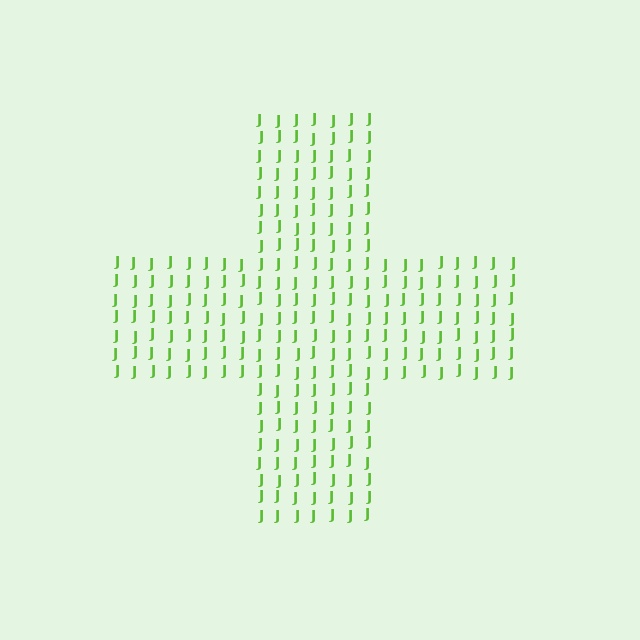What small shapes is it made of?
It is made of small letter J's.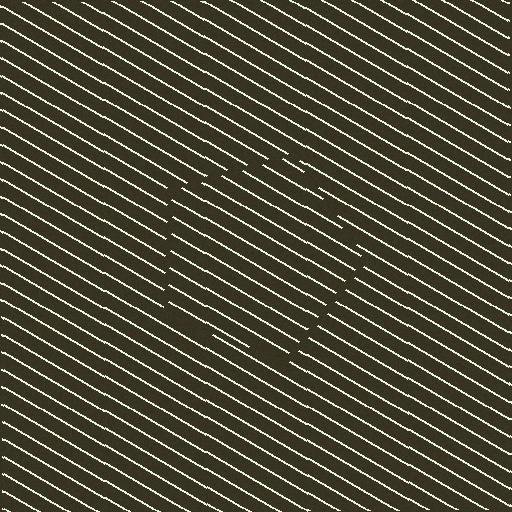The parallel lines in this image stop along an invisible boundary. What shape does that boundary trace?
An illusory pentagon. The interior of the shape contains the same grating, shifted by half a period — the contour is defined by the phase discontinuity where line-ends from the inner and outer gratings abut.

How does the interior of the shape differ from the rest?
The interior of the shape contains the same grating, shifted by half a period — the contour is defined by the phase discontinuity where line-ends from the inner and outer gratings abut.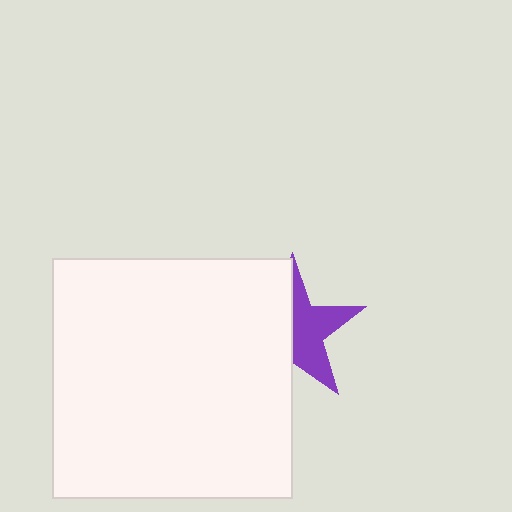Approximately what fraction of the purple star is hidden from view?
Roughly 52% of the purple star is hidden behind the white square.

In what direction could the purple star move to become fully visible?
The purple star could move right. That would shift it out from behind the white square entirely.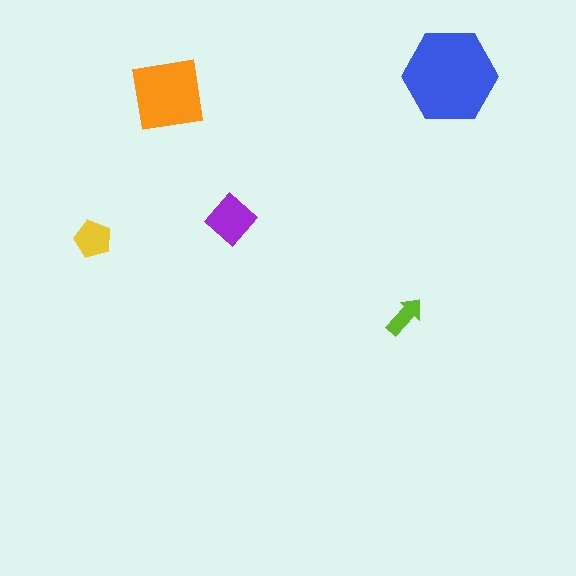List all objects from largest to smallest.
The blue hexagon, the orange square, the purple diamond, the yellow pentagon, the lime arrow.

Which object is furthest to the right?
The blue hexagon is rightmost.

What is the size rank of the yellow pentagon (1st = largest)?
4th.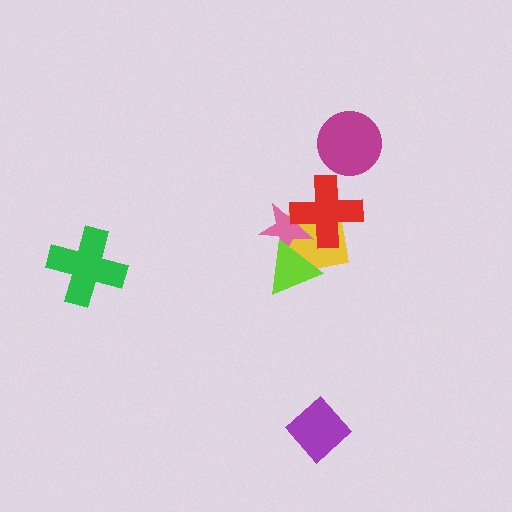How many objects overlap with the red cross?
2 objects overlap with the red cross.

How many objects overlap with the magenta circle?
0 objects overlap with the magenta circle.